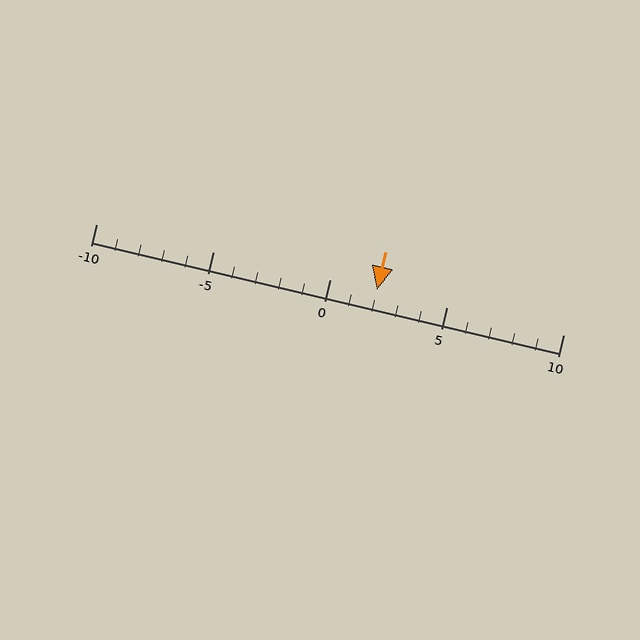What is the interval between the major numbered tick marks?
The major tick marks are spaced 5 units apart.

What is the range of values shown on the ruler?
The ruler shows values from -10 to 10.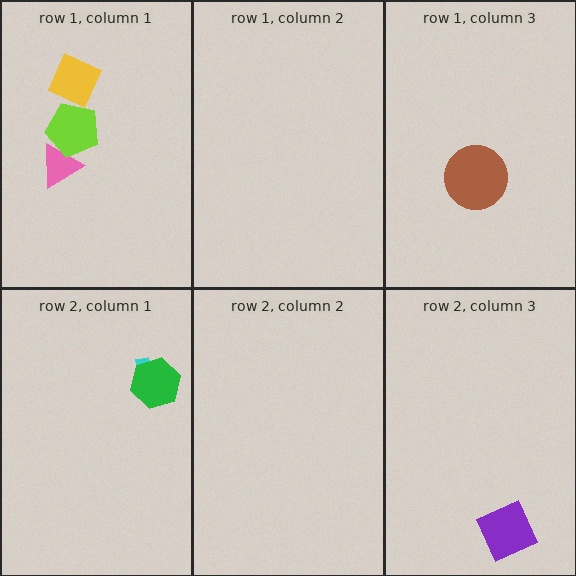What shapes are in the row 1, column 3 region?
The brown circle.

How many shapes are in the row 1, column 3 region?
1.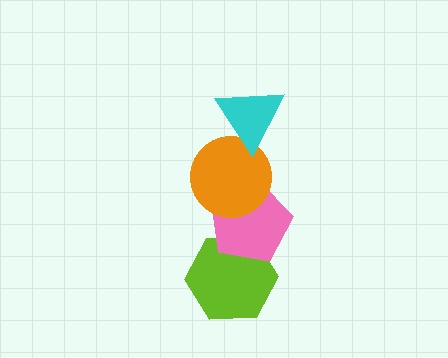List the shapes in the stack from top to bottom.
From top to bottom: the cyan triangle, the orange circle, the pink pentagon, the lime hexagon.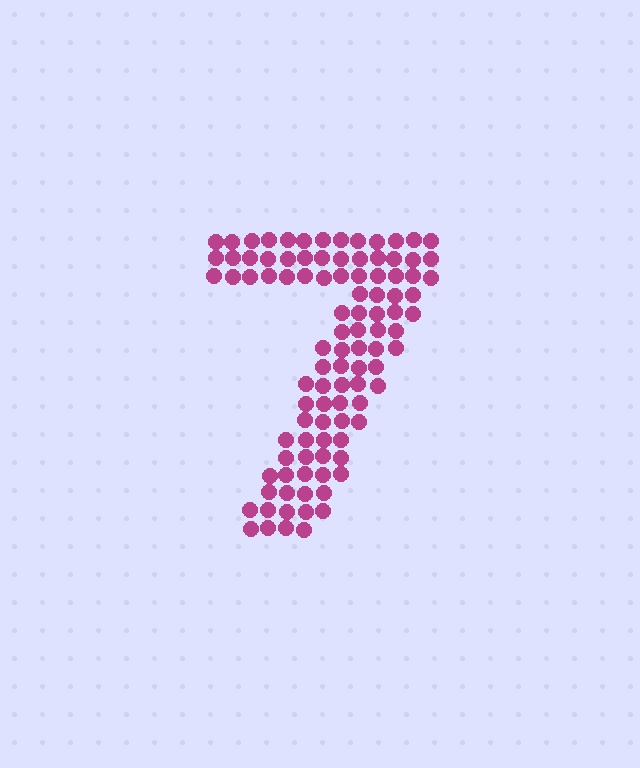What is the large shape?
The large shape is the digit 7.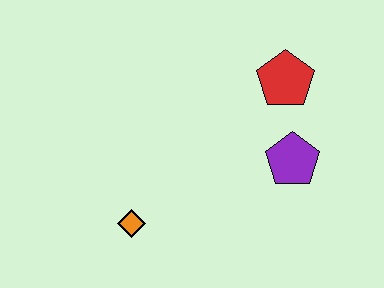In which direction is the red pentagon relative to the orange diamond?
The red pentagon is to the right of the orange diamond.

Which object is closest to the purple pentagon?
The red pentagon is closest to the purple pentagon.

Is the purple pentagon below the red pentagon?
Yes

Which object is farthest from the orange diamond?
The red pentagon is farthest from the orange diamond.